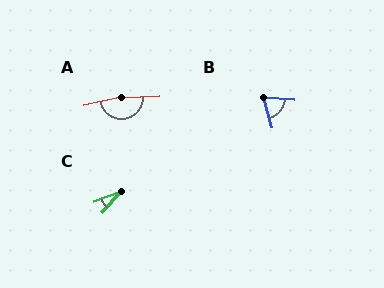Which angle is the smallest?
C, at approximately 27 degrees.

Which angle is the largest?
A, at approximately 169 degrees.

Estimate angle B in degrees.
Approximately 69 degrees.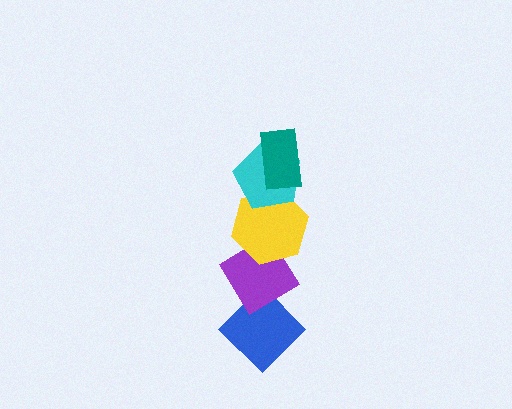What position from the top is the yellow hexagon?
The yellow hexagon is 3rd from the top.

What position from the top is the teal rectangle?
The teal rectangle is 1st from the top.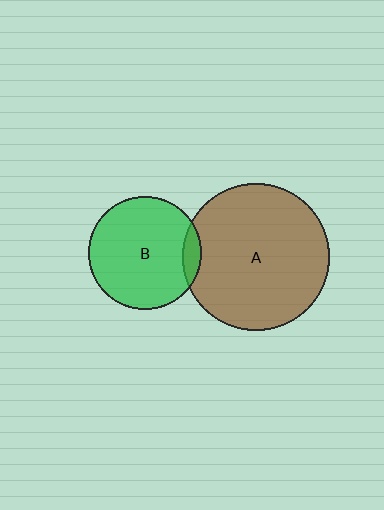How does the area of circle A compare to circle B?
Approximately 1.7 times.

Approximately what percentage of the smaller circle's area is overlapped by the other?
Approximately 10%.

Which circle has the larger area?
Circle A (brown).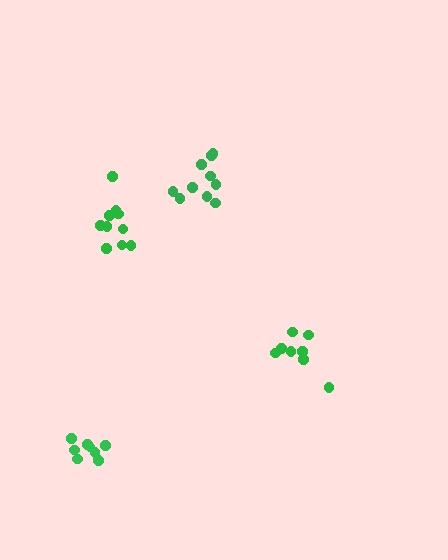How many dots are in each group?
Group 1: 10 dots, Group 2: 8 dots, Group 3: 10 dots, Group 4: 8 dots (36 total).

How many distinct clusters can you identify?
There are 4 distinct clusters.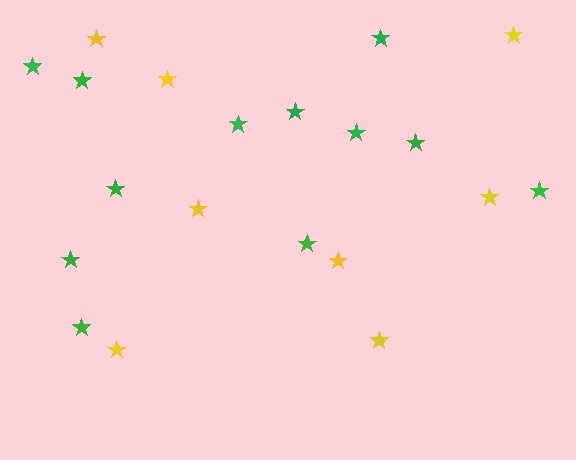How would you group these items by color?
There are 2 groups: one group of green stars (12) and one group of yellow stars (8).